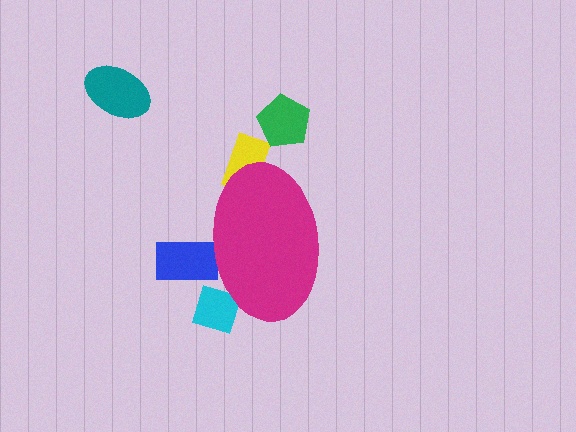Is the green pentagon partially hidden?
No, the green pentagon is fully visible.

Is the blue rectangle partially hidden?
Yes, the blue rectangle is partially hidden behind the magenta ellipse.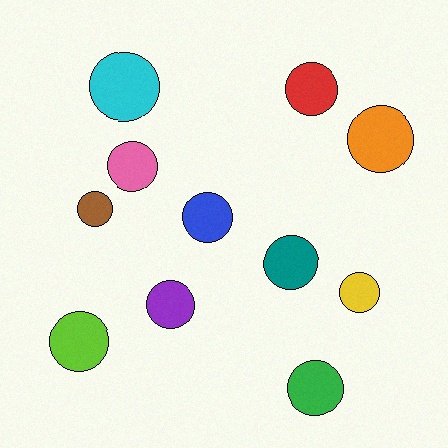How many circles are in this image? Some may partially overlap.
There are 11 circles.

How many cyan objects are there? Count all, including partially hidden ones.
There is 1 cyan object.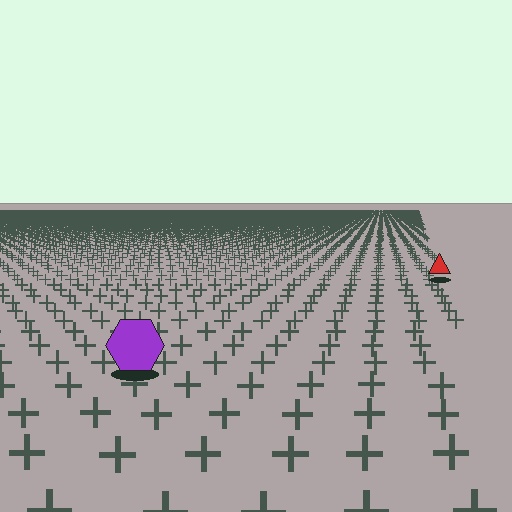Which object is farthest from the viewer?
The red triangle is farthest from the viewer. It appears smaller and the ground texture around it is denser.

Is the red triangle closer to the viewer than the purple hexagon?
No. The purple hexagon is closer — you can tell from the texture gradient: the ground texture is coarser near it.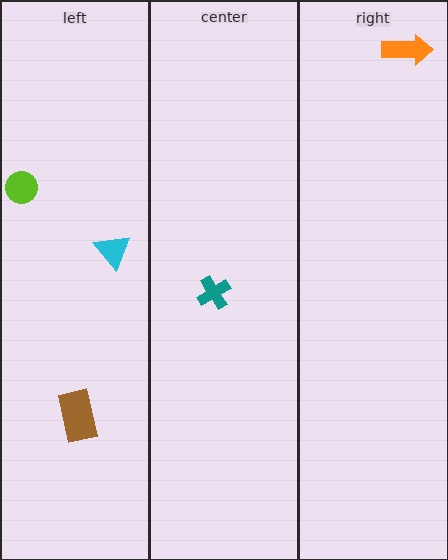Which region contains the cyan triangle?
The left region.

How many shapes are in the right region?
1.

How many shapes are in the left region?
3.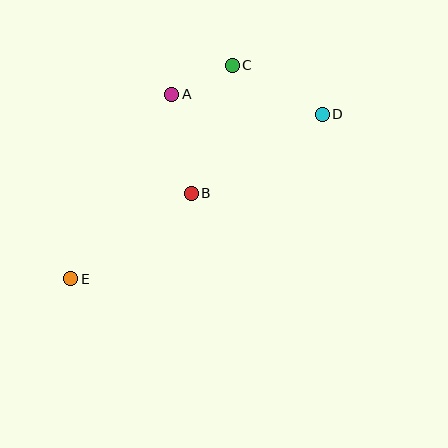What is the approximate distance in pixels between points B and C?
The distance between B and C is approximately 134 pixels.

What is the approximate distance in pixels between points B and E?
The distance between B and E is approximately 148 pixels.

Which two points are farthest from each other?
Points D and E are farthest from each other.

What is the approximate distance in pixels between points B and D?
The distance between B and D is approximately 153 pixels.